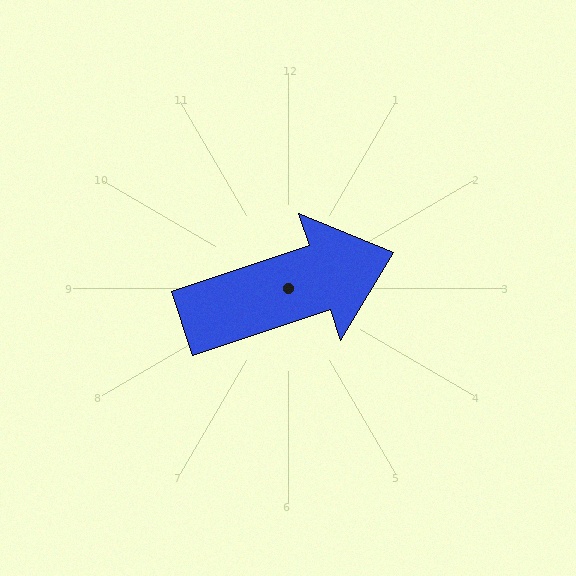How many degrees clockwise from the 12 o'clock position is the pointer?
Approximately 72 degrees.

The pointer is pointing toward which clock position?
Roughly 2 o'clock.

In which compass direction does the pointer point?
East.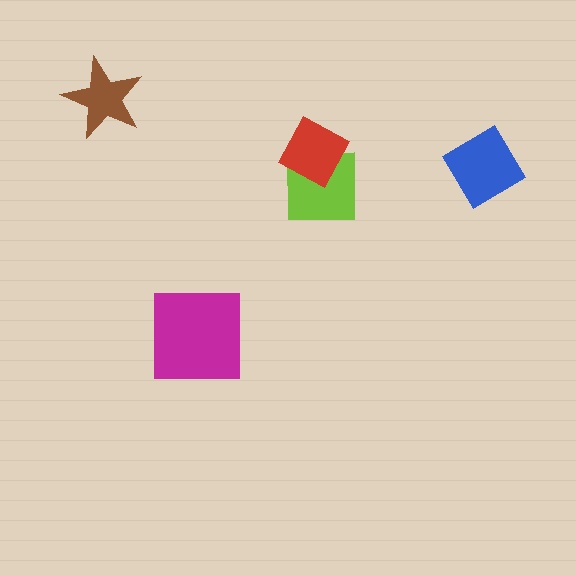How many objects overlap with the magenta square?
0 objects overlap with the magenta square.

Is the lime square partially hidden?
Yes, it is partially covered by another shape.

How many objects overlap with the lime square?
1 object overlaps with the lime square.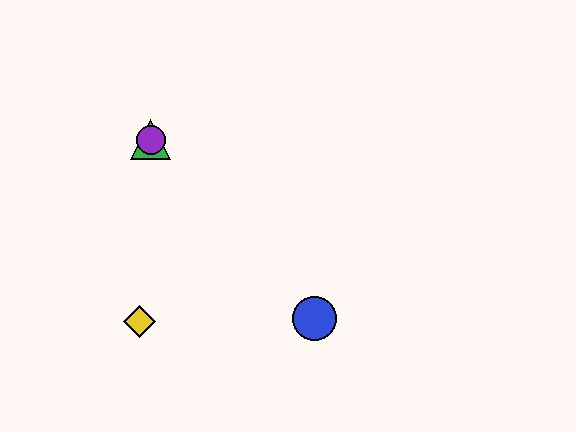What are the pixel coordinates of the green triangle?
The green triangle is at (151, 140).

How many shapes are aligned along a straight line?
4 shapes (the red triangle, the blue circle, the green triangle, the purple circle) are aligned along a straight line.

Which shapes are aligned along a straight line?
The red triangle, the blue circle, the green triangle, the purple circle are aligned along a straight line.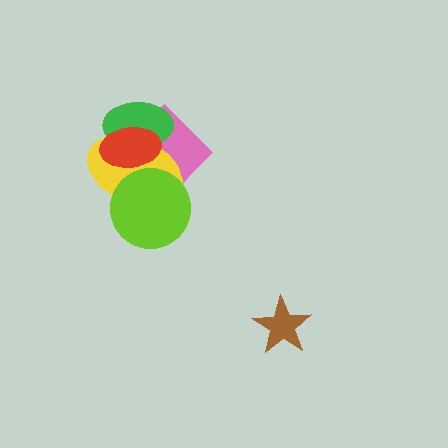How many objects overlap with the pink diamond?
4 objects overlap with the pink diamond.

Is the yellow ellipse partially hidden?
Yes, it is partially covered by another shape.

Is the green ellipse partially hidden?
Yes, it is partially covered by another shape.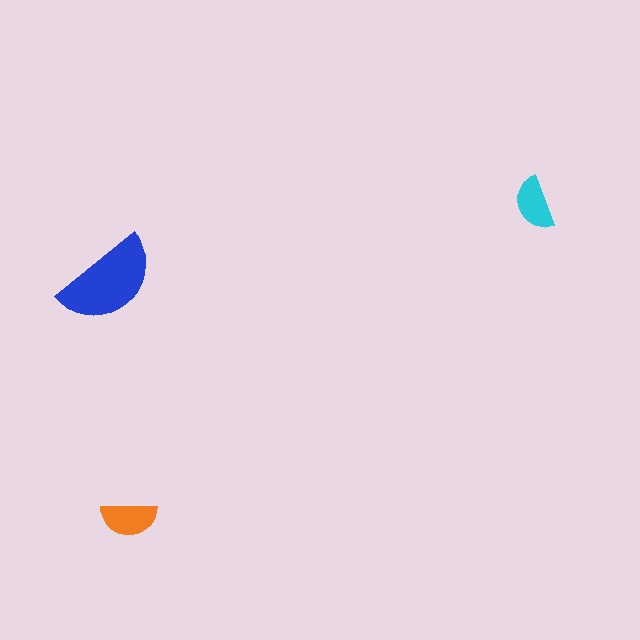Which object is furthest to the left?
The blue semicircle is leftmost.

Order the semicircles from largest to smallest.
the blue one, the orange one, the cyan one.